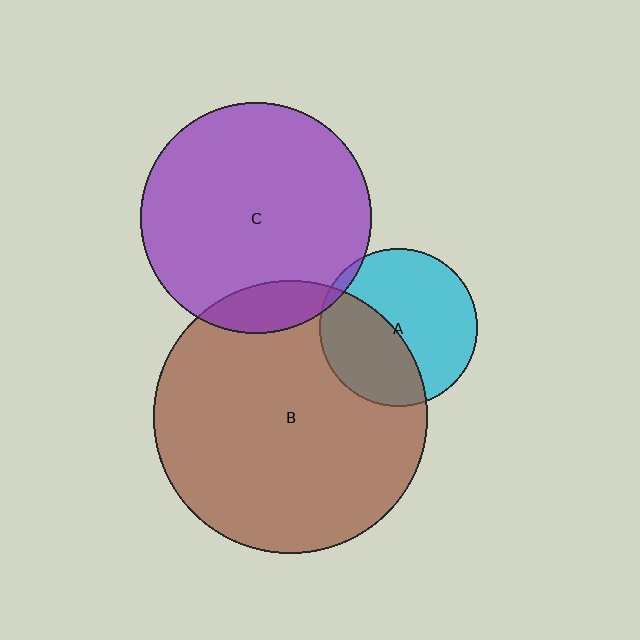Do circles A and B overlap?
Yes.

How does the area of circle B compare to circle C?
Approximately 1.4 times.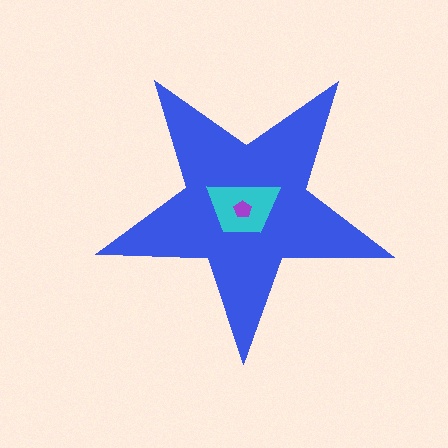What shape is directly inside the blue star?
The cyan trapezoid.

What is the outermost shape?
The blue star.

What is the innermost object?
The purple pentagon.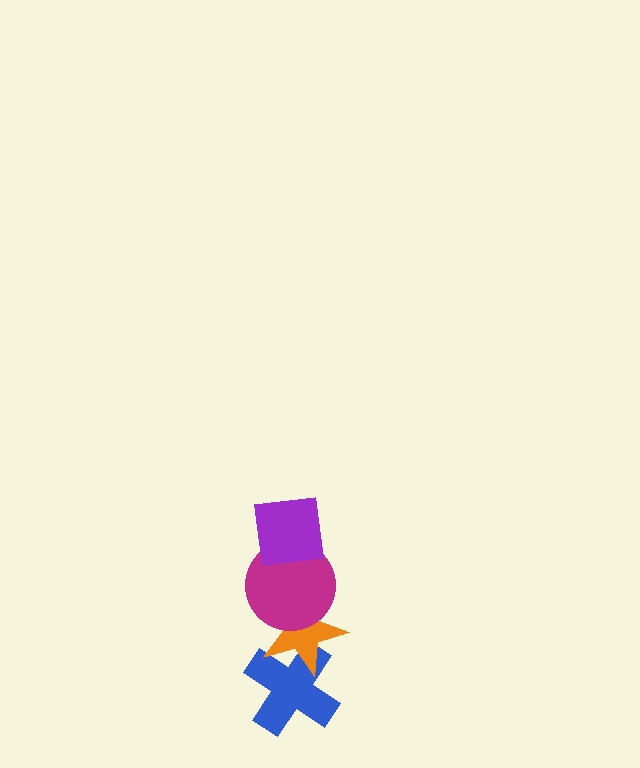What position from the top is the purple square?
The purple square is 1st from the top.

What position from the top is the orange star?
The orange star is 3rd from the top.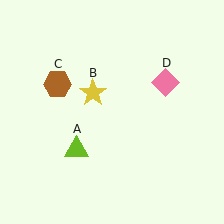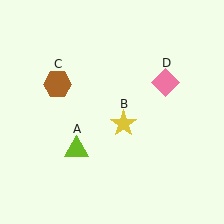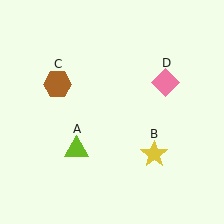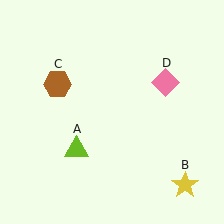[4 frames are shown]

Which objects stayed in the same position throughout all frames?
Lime triangle (object A) and brown hexagon (object C) and pink diamond (object D) remained stationary.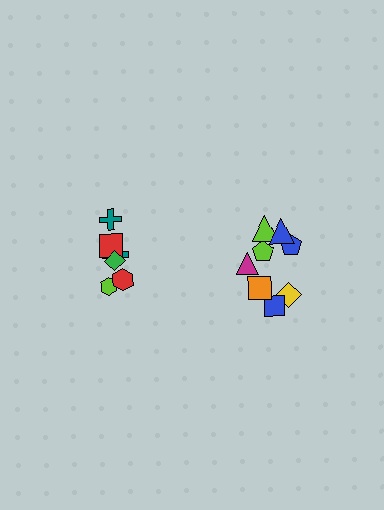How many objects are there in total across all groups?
There are 14 objects.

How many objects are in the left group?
There are 6 objects.